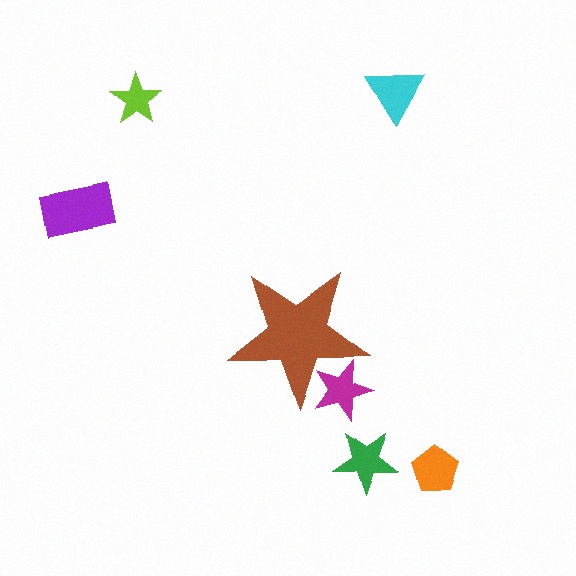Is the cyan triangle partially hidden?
No, the cyan triangle is fully visible.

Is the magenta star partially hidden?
Yes, the magenta star is partially hidden behind the brown star.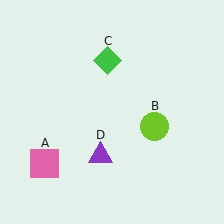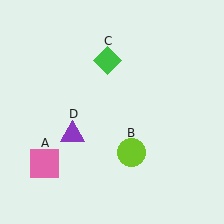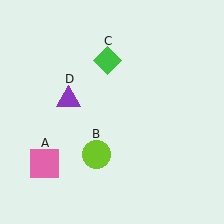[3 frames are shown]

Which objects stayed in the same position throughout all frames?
Pink square (object A) and green diamond (object C) remained stationary.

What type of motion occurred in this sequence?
The lime circle (object B), purple triangle (object D) rotated clockwise around the center of the scene.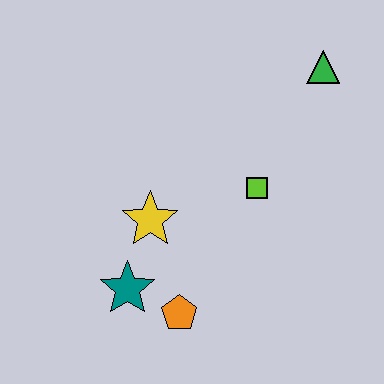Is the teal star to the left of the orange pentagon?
Yes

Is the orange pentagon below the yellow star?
Yes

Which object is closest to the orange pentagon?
The teal star is closest to the orange pentagon.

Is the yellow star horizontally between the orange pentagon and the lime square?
No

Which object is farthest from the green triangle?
The teal star is farthest from the green triangle.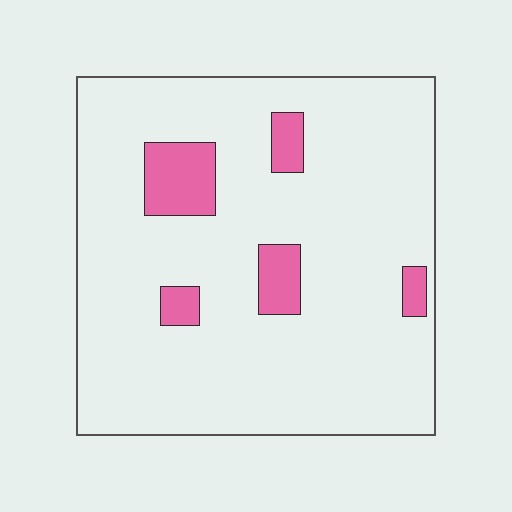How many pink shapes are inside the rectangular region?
5.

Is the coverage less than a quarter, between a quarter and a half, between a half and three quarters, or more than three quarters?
Less than a quarter.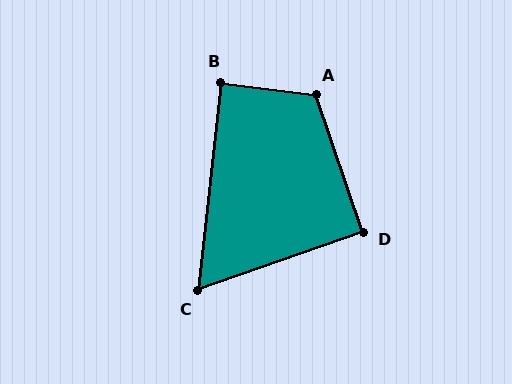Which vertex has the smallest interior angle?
C, at approximately 64 degrees.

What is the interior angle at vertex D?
Approximately 91 degrees (approximately right).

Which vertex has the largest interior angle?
A, at approximately 116 degrees.